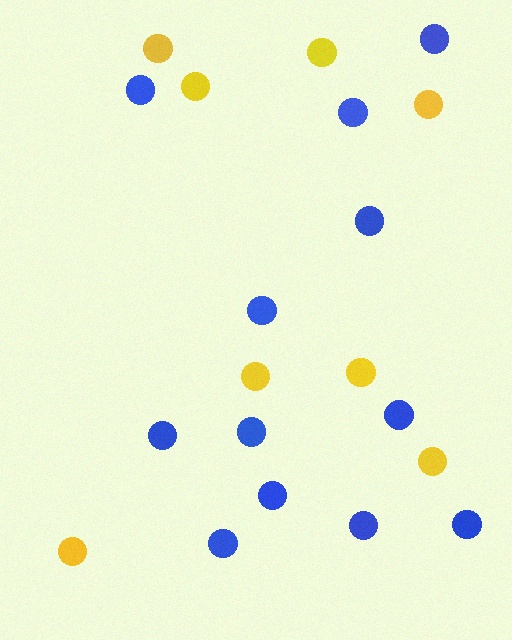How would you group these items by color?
There are 2 groups: one group of blue circles (12) and one group of yellow circles (8).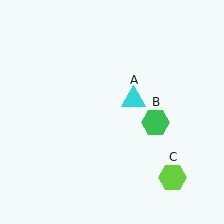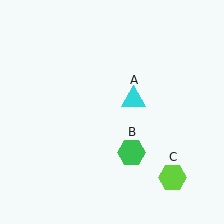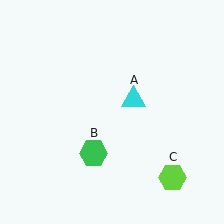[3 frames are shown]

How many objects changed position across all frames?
1 object changed position: green hexagon (object B).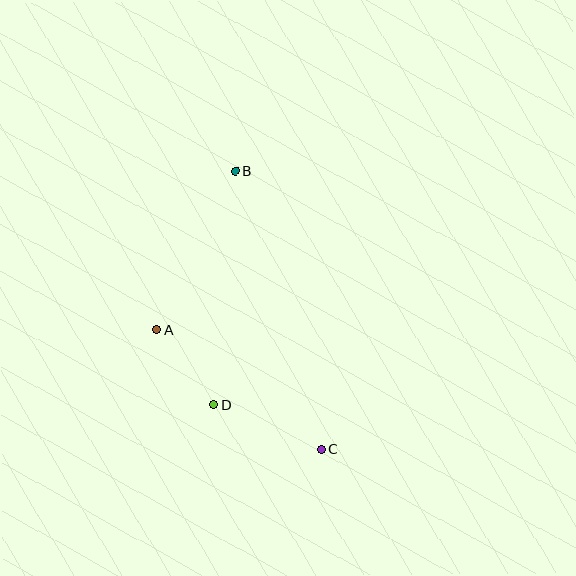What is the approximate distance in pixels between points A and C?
The distance between A and C is approximately 202 pixels.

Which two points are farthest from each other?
Points B and C are farthest from each other.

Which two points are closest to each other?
Points A and D are closest to each other.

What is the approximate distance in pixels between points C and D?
The distance between C and D is approximately 116 pixels.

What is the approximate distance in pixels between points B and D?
The distance between B and D is approximately 235 pixels.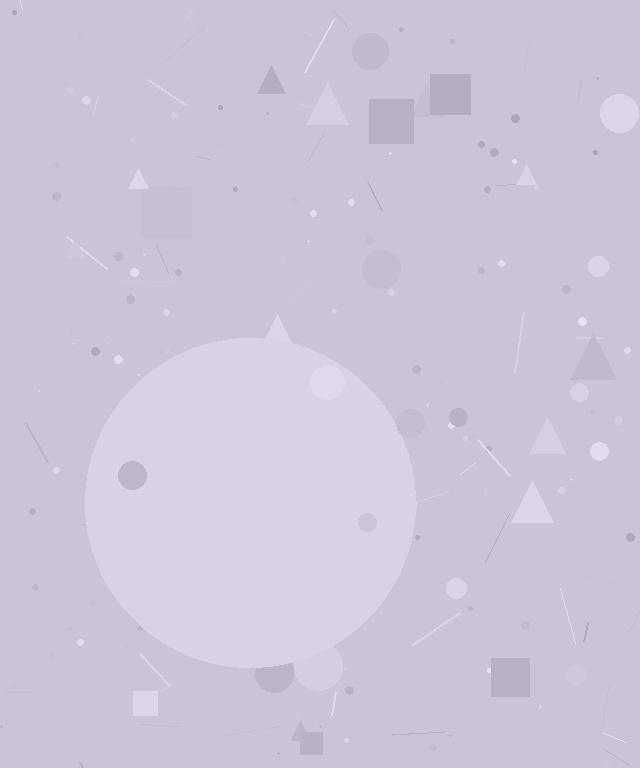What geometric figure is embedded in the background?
A circle is embedded in the background.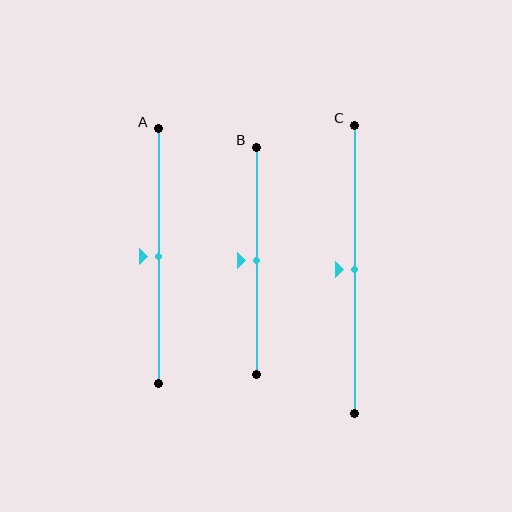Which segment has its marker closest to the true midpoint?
Segment A has its marker closest to the true midpoint.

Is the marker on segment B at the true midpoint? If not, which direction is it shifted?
Yes, the marker on segment B is at the true midpoint.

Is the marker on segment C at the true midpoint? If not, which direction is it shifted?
Yes, the marker on segment C is at the true midpoint.